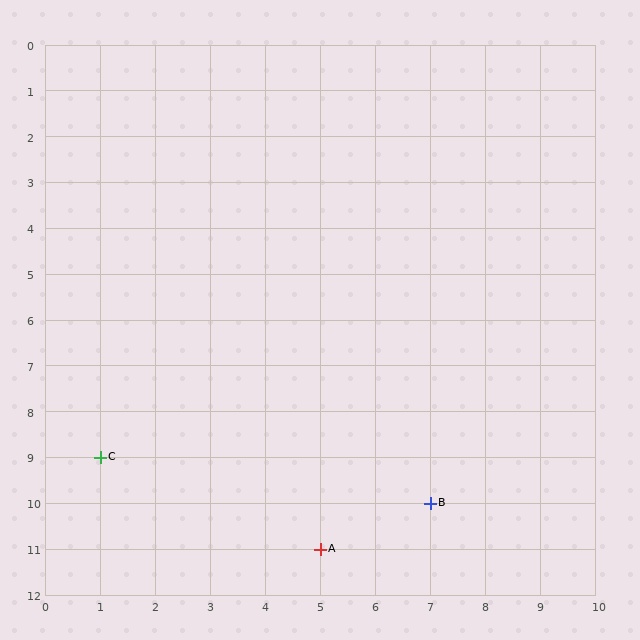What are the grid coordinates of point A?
Point A is at grid coordinates (5, 11).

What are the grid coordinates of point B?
Point B is at grid coordinates (7, 10).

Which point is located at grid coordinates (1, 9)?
Point C is at (1, 9).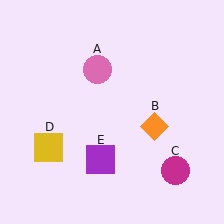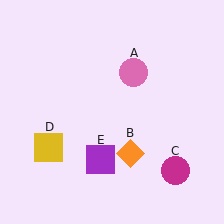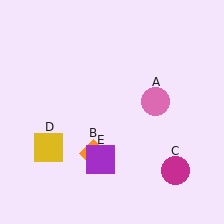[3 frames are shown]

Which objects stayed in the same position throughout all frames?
Magenta circle (object C) and yellow square (object D) and purple square (object E) remained stationary.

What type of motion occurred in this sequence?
The pink circle (object A), orange diamond (object B) rotated clockwise around the center of the scene.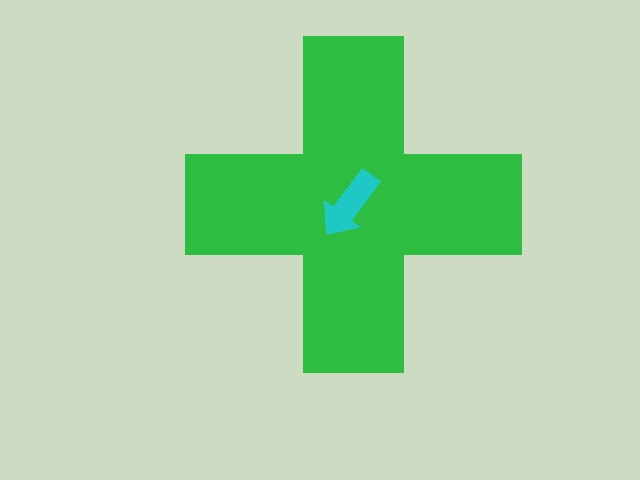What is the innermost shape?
The cyan arrow.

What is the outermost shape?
The green cross.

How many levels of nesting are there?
2.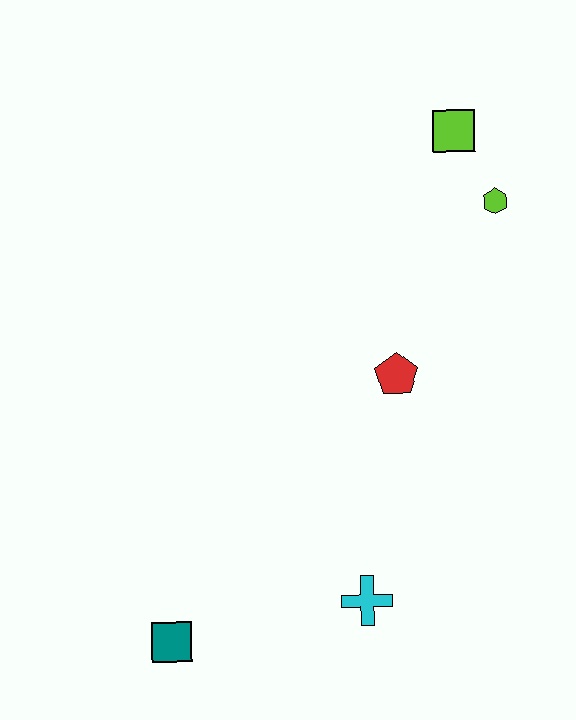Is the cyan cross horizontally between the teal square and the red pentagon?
Yes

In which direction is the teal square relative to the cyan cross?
The teal square is to the left of the cyan cross.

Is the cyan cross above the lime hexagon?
No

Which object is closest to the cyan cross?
The teal square is closest to the cyan cross.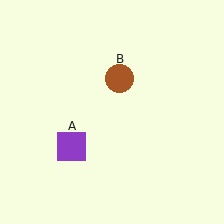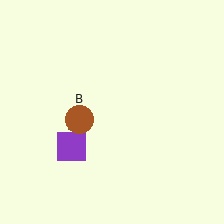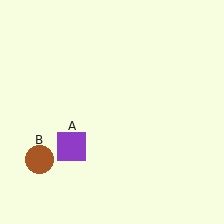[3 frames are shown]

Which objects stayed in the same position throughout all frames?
Purple square (object A) remained stationary.